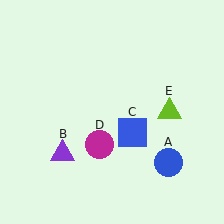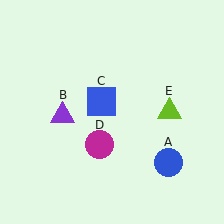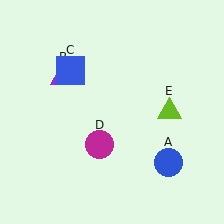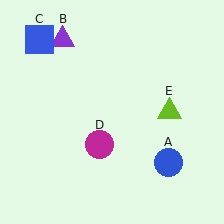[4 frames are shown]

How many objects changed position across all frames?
2 objects changed position: purple triangle (object B), blue square (object C).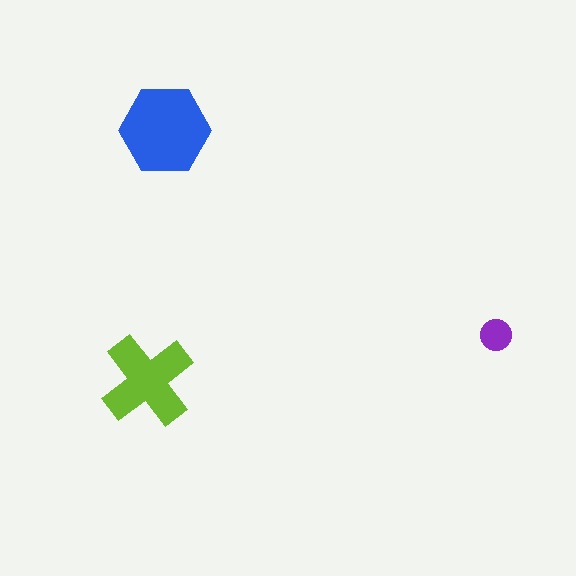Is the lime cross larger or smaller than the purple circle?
Larger.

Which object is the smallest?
The purple circle.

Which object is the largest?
The blue hexagon.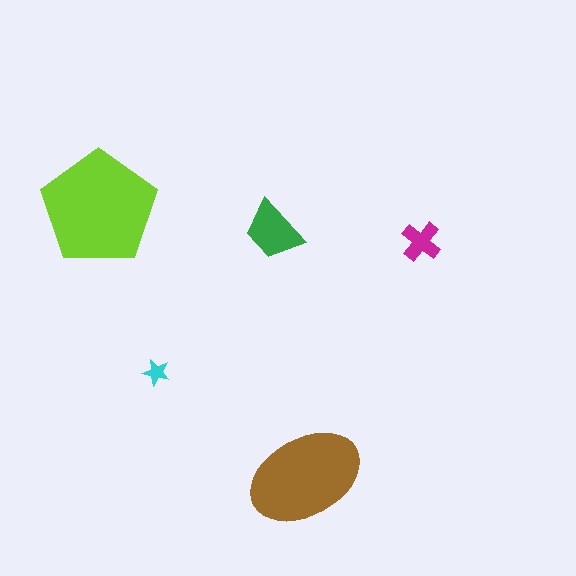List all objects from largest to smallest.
The lime pentagon, the brown ellipse, the green trapezoid, the magenta cross, the cyan star.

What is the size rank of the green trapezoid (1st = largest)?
3rd.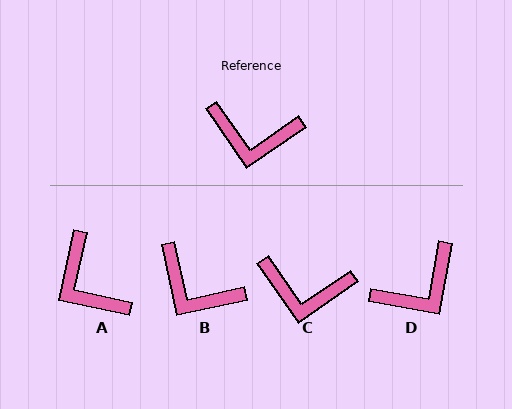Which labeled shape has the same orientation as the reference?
C.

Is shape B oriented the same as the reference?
No, it is off by about 23 degrees.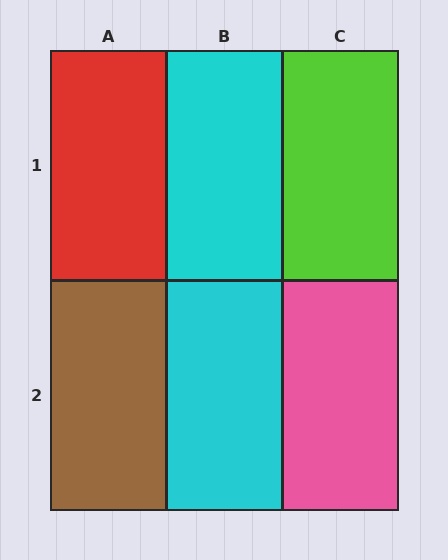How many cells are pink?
1 cell is pink.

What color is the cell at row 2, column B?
Cyan.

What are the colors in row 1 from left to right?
Red, cyan, lime.